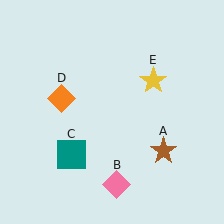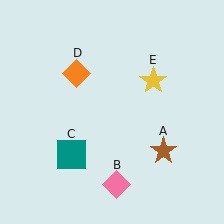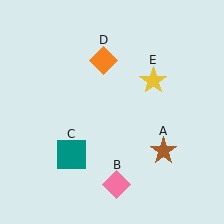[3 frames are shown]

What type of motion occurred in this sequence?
The orange diamond (object D) rotated clockwise around the center of the scene.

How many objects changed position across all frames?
1 object changed position: orange diamond (object D).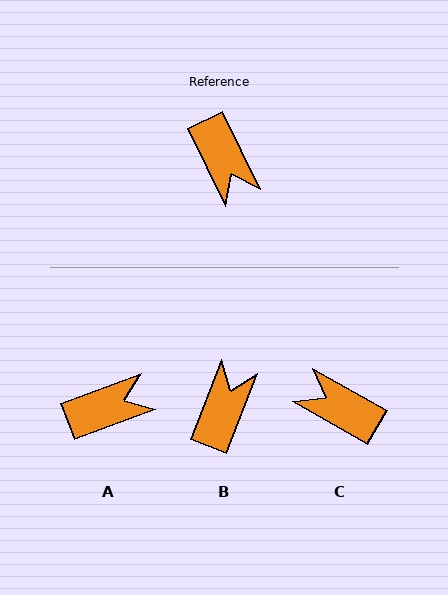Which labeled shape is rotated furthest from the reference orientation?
C, about 146 degrees away.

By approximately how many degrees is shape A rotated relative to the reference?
Approximately 84 degrees counter-clockwise.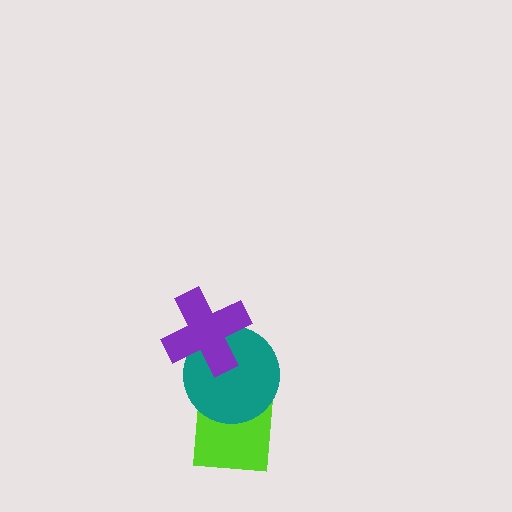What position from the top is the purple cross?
The purple cross is 1st from the top.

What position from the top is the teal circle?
The teal circle is 2nd from the top.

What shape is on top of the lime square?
The teal circle is on top of the lime square.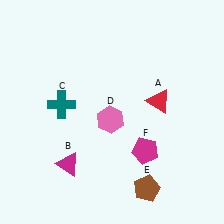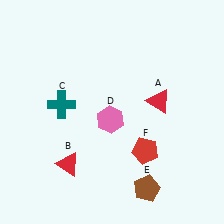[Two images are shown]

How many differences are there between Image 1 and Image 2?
There are 2 differences between the two images.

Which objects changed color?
B changed from magenta to red. F changed from magenta to red.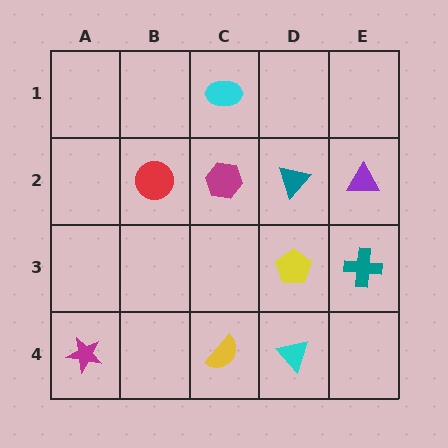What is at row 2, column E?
A purple triangle.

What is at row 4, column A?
A magenta star.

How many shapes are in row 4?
3 shapes.